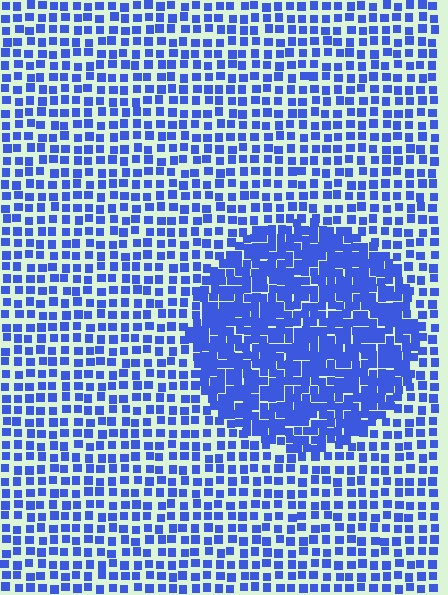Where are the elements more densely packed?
The elements are more densely packed inside the circle boundary.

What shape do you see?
I see a circle.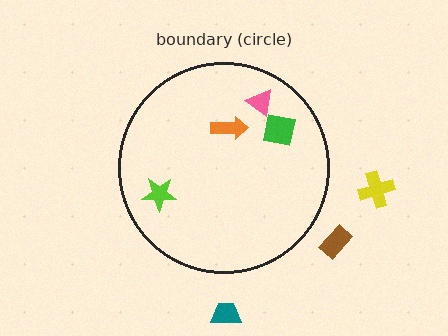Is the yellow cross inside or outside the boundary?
Outside.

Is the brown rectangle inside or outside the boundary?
Outside.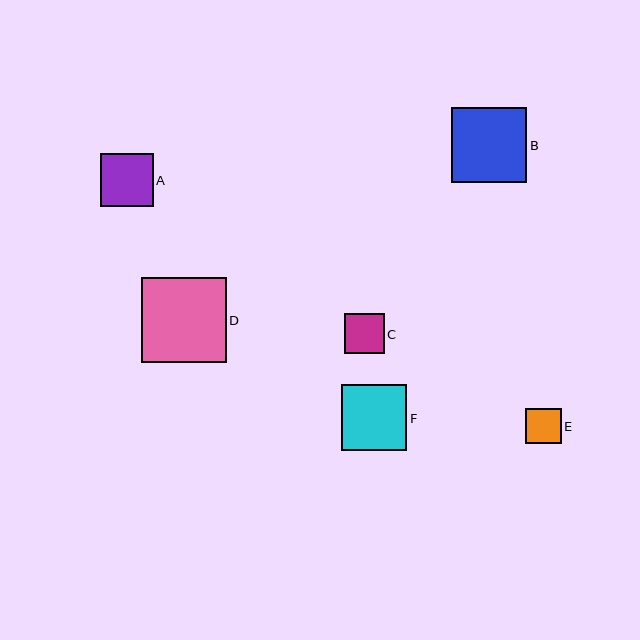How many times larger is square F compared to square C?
Square F is approximately 1.6 times the size of square C.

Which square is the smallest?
Square E is the smallest with a size of approximately 35 pixels.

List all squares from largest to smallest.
From largest to smallest: D, B, F, A, C, E.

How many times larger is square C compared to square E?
Square C is approximately 1.1 times the size of square E.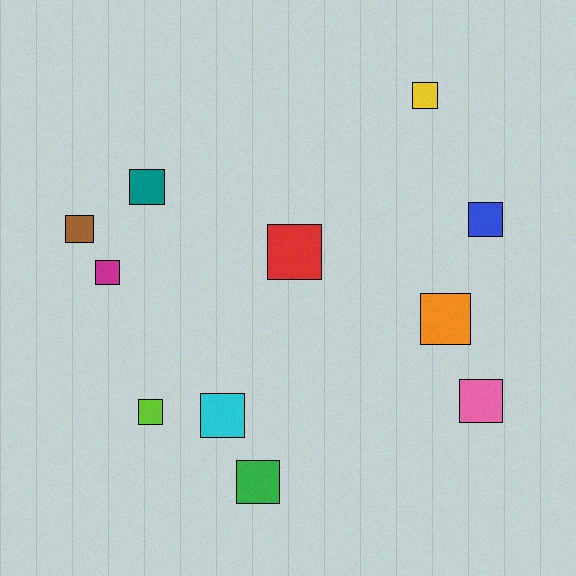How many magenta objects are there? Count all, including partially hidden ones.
There is 1 magenta object.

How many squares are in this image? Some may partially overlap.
There are 11 squares.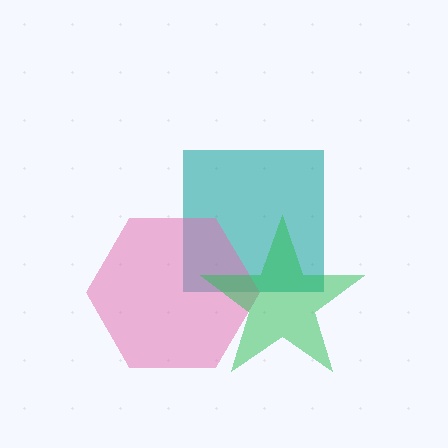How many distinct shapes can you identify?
There are 3 distinct shapes: a teal square, a pink hexagon, a green star.